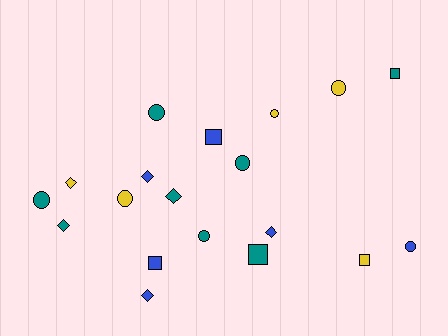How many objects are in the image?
There are 19 objects.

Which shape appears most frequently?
Circle, with 8 objects.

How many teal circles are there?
There are 4 teal circles.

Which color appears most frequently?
Teal, with 8 objects.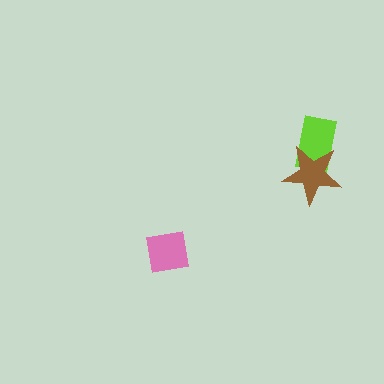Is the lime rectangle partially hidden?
Yes, it is partially covered by another shape.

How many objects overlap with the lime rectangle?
1 object overlaps with the lime rectangle.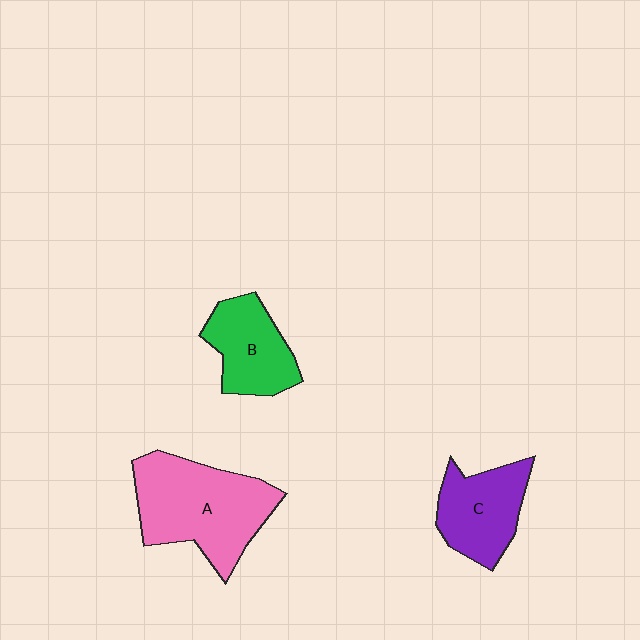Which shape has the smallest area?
Shape B (green).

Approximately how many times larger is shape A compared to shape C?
Approximately 1.6 times.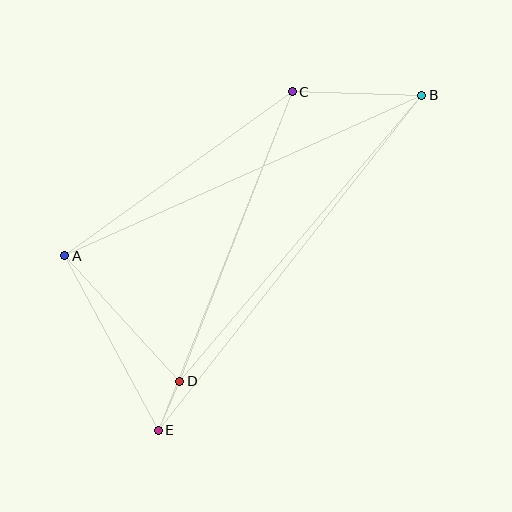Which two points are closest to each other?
Points D and E are closest to each other.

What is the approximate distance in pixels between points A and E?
The distance between A and E is approximately 198 pixels.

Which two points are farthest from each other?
Points B and E are farthest from each other.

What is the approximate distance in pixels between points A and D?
The distance between A and D is approximately 171 pixels.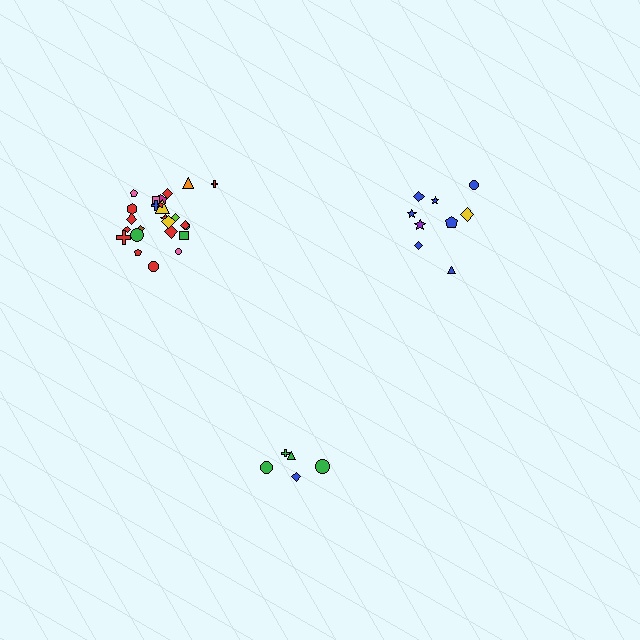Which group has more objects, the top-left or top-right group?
The top-left group.